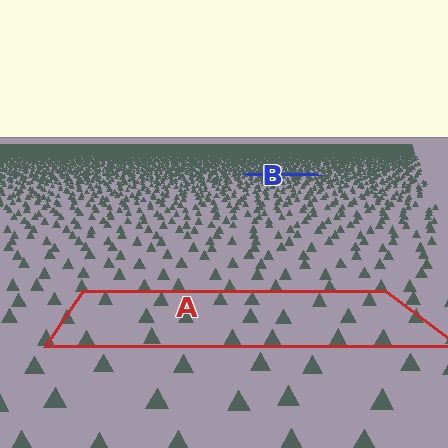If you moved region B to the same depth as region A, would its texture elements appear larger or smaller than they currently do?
They would appear larger. At a closer depth, the same texture elements are projected at a bigger on-screen size.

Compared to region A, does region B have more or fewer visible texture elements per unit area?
Region B has more texture elements per unit area — they are packed more densely because it is farther away.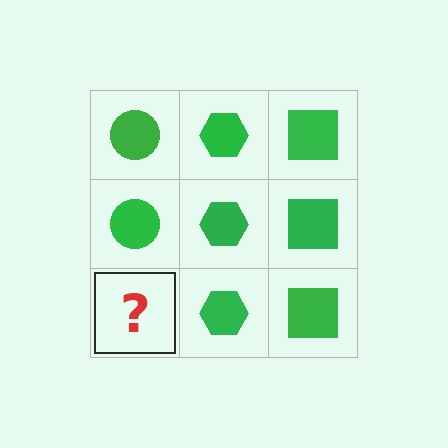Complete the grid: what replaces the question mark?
The question mark should be replaced with a green circle.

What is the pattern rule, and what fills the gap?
The rule is that each column has a consistent shape. The gap should be filled with a green circle.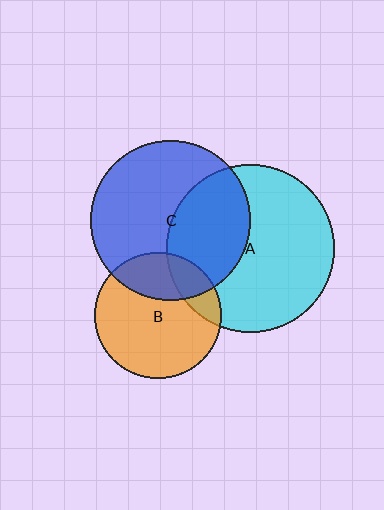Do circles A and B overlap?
Yes.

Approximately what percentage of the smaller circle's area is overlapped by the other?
Approximately 15%.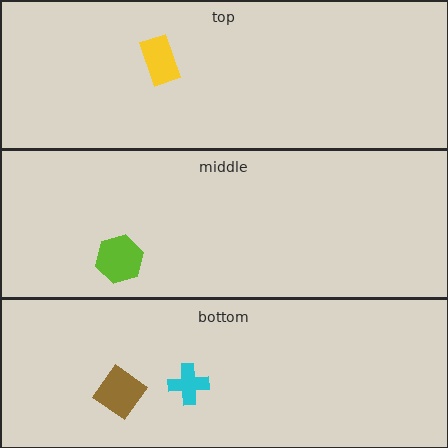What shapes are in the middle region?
The lime hexagon.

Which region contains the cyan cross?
The bottom region.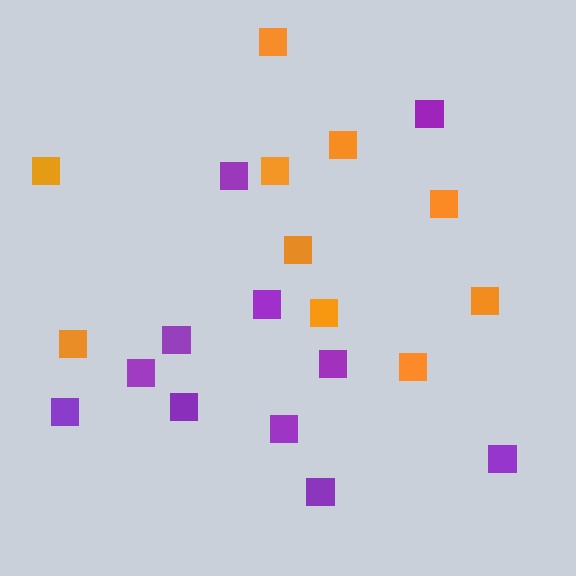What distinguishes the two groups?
There are 2 groups: one group of purple squares (11) and one group of orange squares (10).